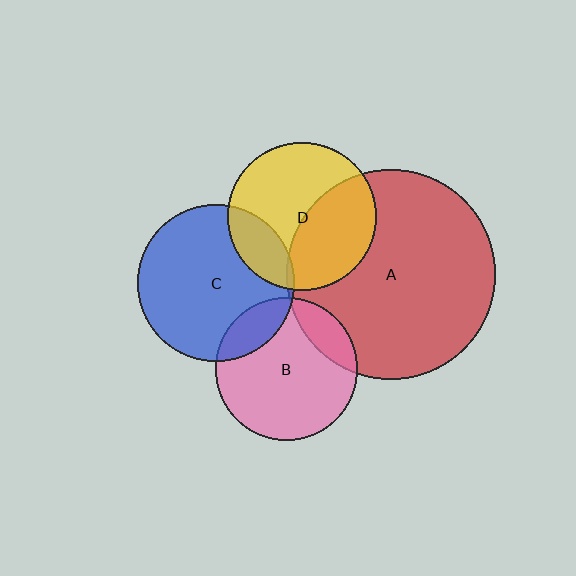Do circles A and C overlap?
Yes.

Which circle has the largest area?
Circle A (red).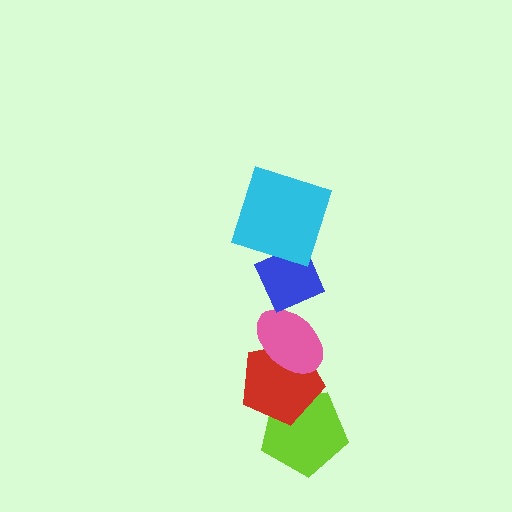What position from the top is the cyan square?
The cyan square is 1st from the top.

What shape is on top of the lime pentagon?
The red pentagon is on top of the lime pentagon.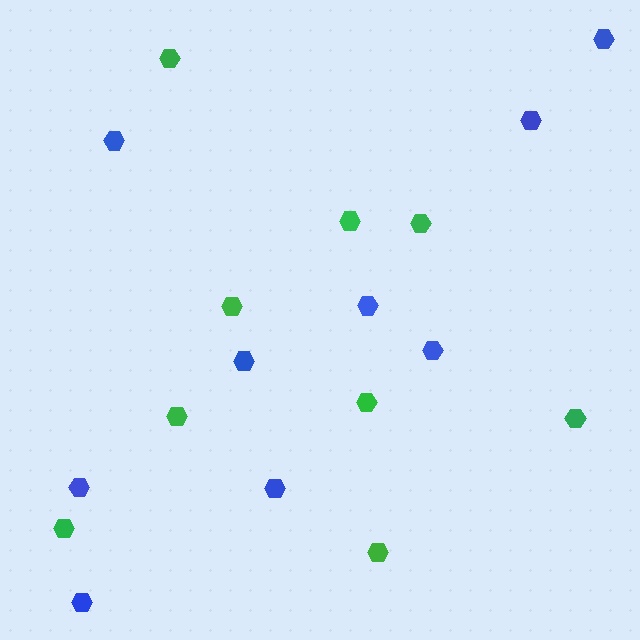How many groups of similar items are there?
There are 2 groups: one group of blue hexagons (9) and one group of green hexagons (9).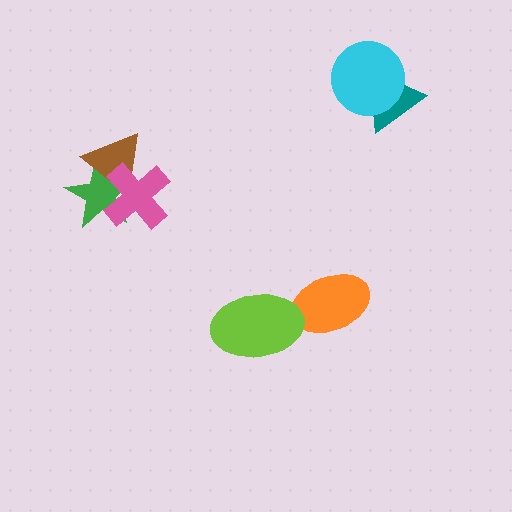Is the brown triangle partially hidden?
Yes, it is partially covered by another shape.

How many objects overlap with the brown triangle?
2 objects overlap with the brown triangle.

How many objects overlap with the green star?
2 objects overlap with the green star.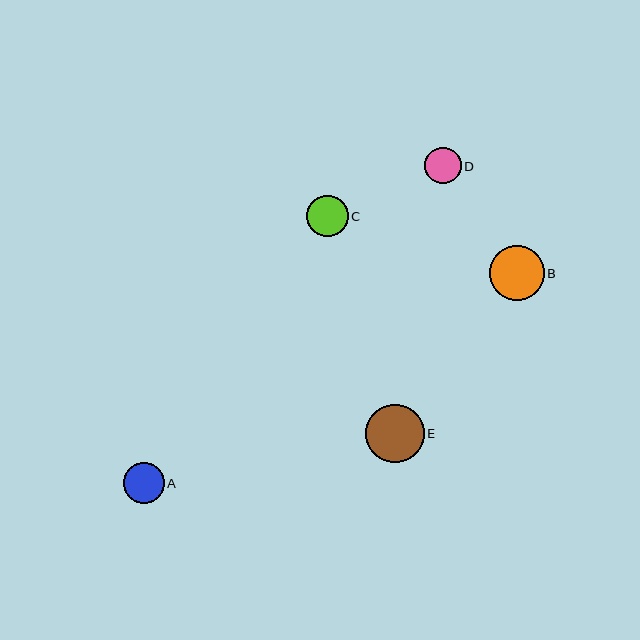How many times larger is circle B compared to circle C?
Circle B is approximately 1.3 times the size of circle C.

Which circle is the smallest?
Circle D is the smallest with a size of approximately 37 pixels.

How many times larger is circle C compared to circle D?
Circle C is approximately 1.1 times the size of circle D.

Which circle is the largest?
Circle E is the largest with a size of approximately 58 pixels.